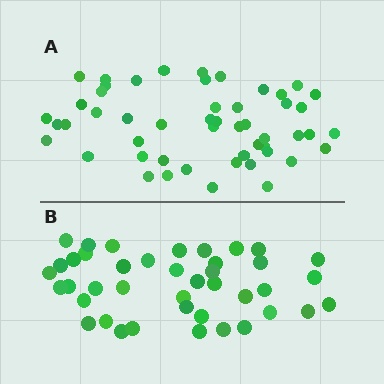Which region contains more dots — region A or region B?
Region A (the top region) has more dots.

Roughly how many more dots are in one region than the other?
Region A has roughly 10 or so more dots than region B.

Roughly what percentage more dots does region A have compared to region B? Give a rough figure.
About 25% more.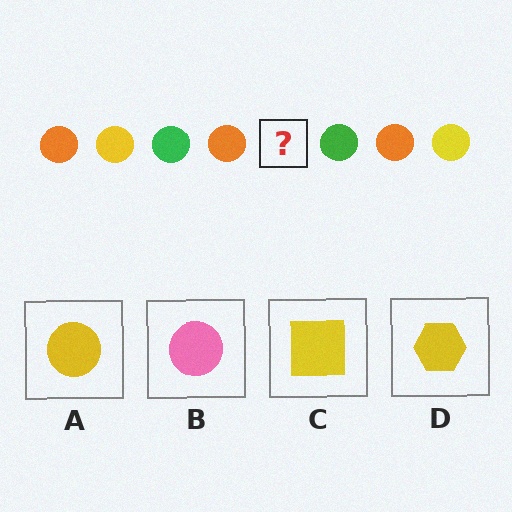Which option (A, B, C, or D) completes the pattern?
A.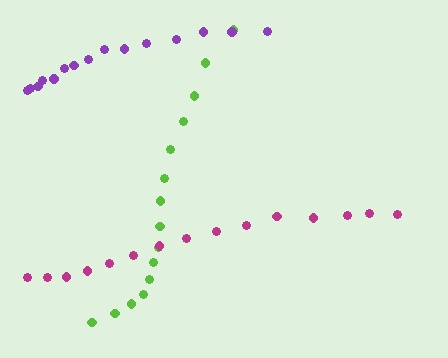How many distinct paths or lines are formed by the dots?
There are 3 distinct paths.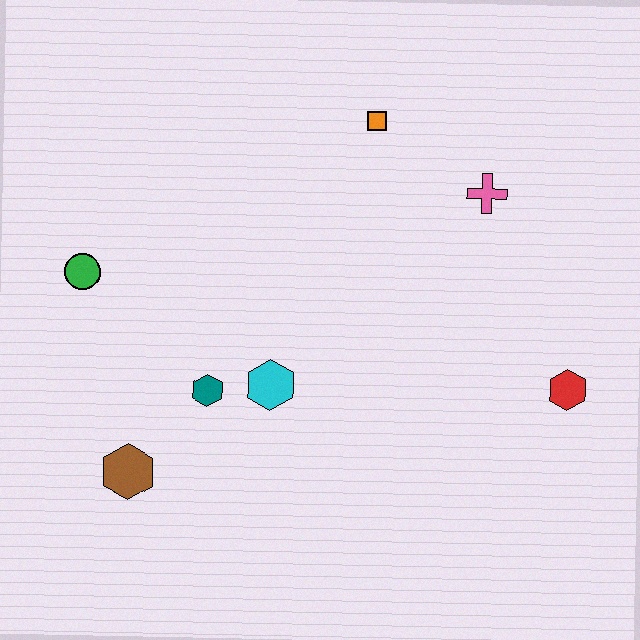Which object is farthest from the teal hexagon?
The red hexagon is farthest from the teal hexagon.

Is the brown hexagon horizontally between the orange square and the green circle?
Yes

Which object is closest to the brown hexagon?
The teal hexagon is closest to the brown hexagon.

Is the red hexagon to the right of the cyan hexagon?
Yes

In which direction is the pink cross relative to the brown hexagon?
The pink cross is to the right of the brown hexagon.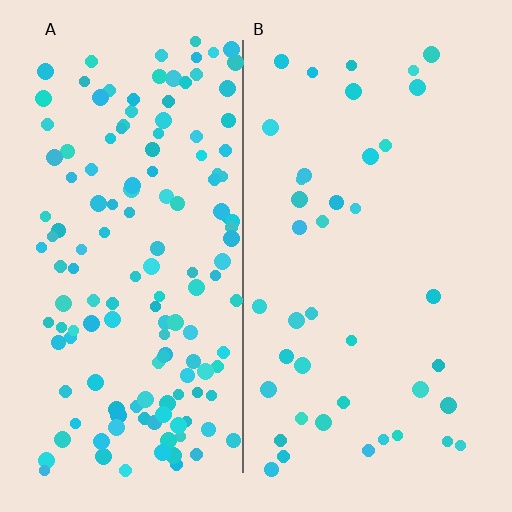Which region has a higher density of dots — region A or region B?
A (the left).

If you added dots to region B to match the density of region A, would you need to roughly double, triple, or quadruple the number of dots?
Approximately quadruple.